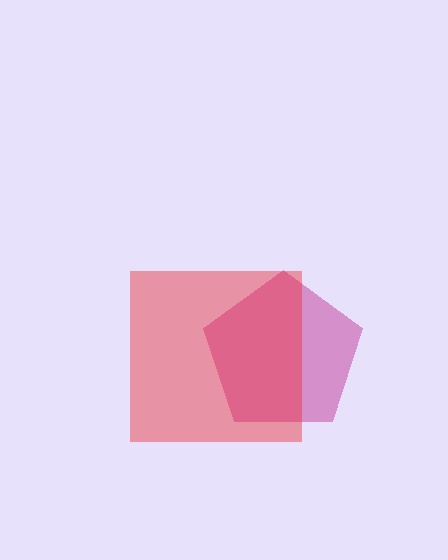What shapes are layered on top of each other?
The layered shapes are: a magenta pentagon, a red square.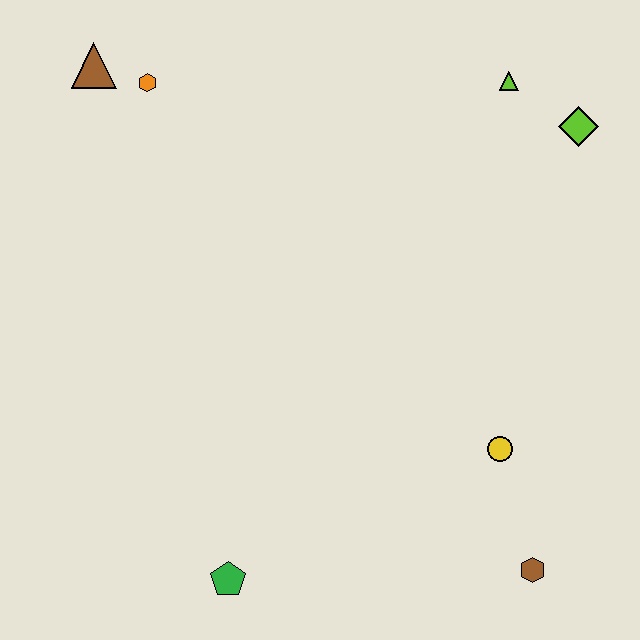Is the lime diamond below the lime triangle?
Yes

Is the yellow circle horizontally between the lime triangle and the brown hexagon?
No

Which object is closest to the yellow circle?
The brown hexagon is closest to the yellow circle.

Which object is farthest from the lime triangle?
The green pentagon is farthest from the lime triangle.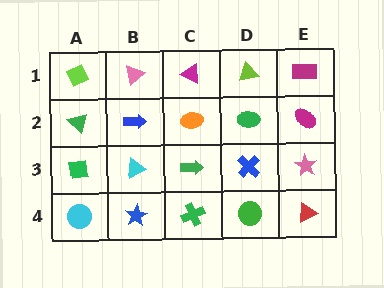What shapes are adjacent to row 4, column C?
A green arrow (row 3, column C), a blue star (row 4, column B), a green circle (row 4, column D).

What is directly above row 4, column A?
A green square.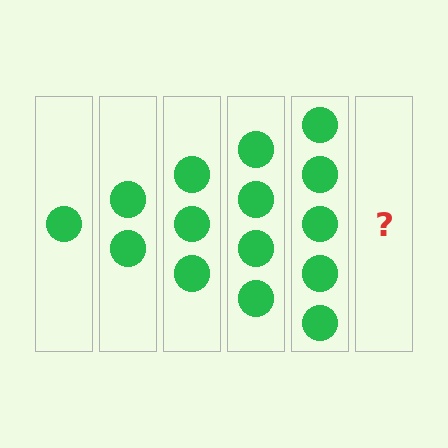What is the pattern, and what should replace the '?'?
The pattern is that each step adds one more circle. The '?' should be 6 circles.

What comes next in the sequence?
The next element should be 6 circles.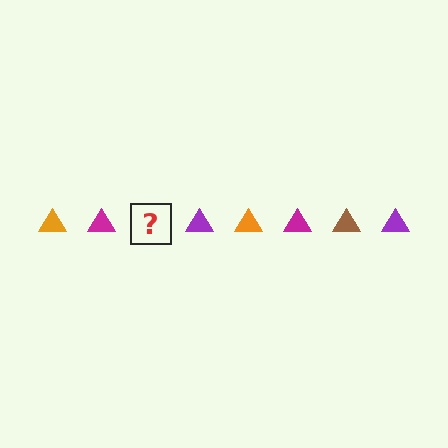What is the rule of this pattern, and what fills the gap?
The rule is that the pattern cycles through orange, magenta, brown, purple triangles. The gap should be filled with a brown triangle.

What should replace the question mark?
The question mark should be replaced with a brown triangle.